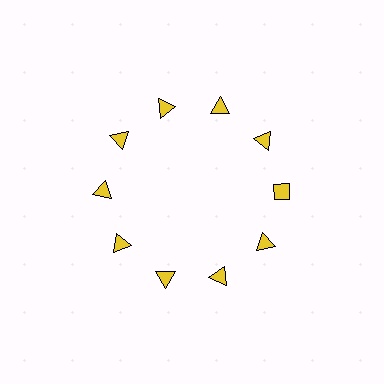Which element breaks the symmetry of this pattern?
The yellow diamond at roughly the 3 o'clock position breaks the symmetry. All other shapes are yellow triangles.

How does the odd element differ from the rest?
It has a different shape: diamond instead of triangle.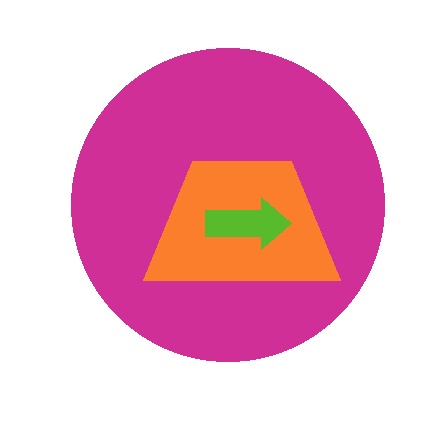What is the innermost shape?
The lime arrow.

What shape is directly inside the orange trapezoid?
The lime arrow.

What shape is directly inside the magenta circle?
The orange trapezoid.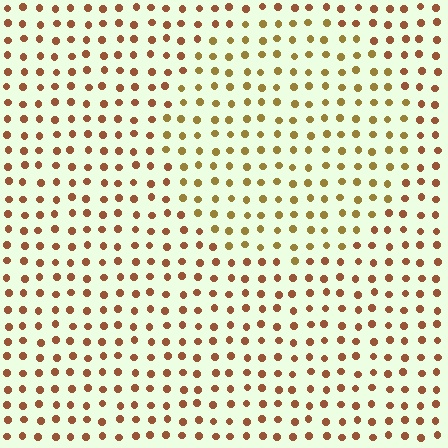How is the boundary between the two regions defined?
The boundary is defined purely by a slight shift in hue (about 27 degrees). Spacing, size, and orientation are identical on both sides.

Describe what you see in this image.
The image is filled with small brown elements in a uniform arrangement. A circle-shaped region is visible where the elements are tinted to a slightly different hue, forming a subtle color boundary.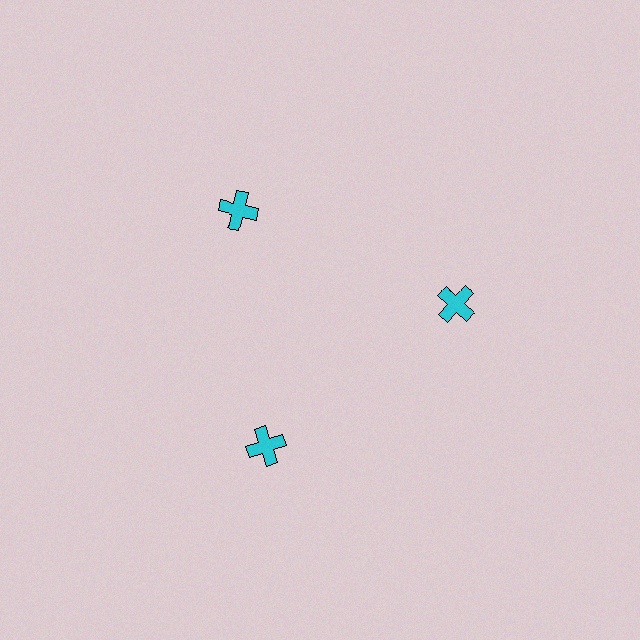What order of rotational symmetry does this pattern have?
This pattern has 3-fold rotational symmetry.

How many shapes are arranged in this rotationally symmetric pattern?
There are 3 shapes, arranged in 3 groups of 1.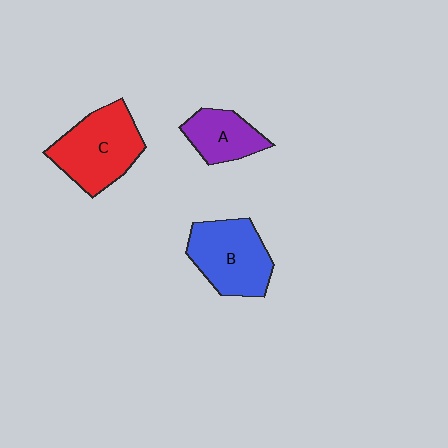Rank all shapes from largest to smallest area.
From largest to smallest: C (red), B (blue), A (purple).